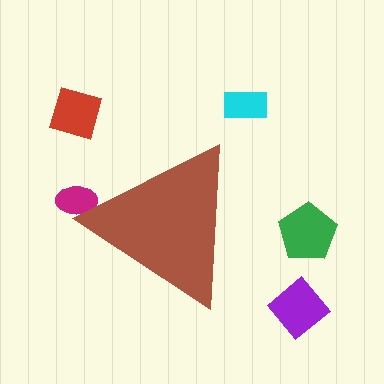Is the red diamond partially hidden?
No, the red diamond is fully visible.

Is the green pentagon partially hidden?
No, the green pentagon is fully visible.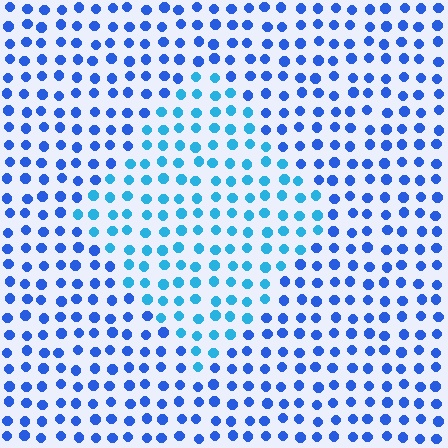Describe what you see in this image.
The image is filled with small blue elements in a uniform arrangement. A diamond-shaped region is visible where the elements are tinted to a slightly different hue, forming a subtle color boundary.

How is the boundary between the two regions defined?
The boundary is defined purely by a slight shift in hue (about 28 degrees). Spacing, size, and orientation are identical on both sides.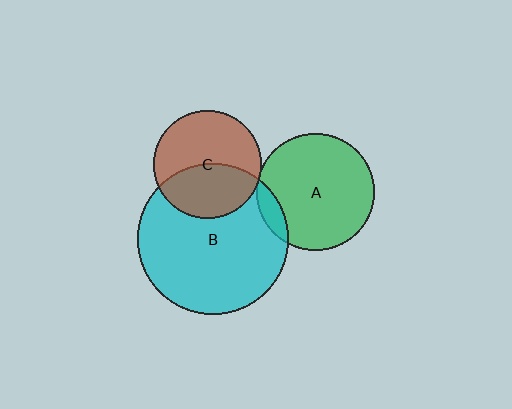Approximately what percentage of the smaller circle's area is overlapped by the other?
Approximately 45%.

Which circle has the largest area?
Circle B (cyan).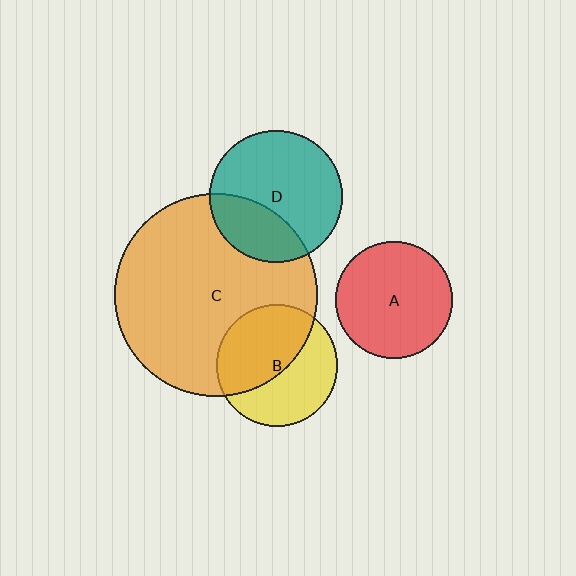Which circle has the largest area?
Circle C (orange).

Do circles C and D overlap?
Yes.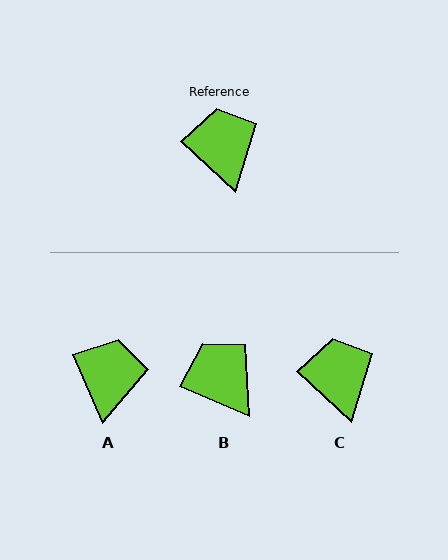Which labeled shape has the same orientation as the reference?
C.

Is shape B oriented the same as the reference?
No, it is off by about 20 degrees.